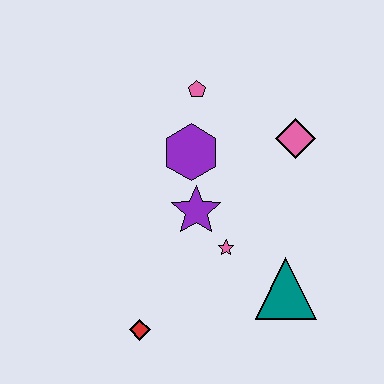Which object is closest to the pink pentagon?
The purple hexagon is closest to the pink pentagon.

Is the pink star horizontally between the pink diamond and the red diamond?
Yes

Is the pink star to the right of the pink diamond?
No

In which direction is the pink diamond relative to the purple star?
The pink diamond is to the right of the purple star.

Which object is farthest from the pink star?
The pink pentagon is farthest from the pink star.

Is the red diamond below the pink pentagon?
Yes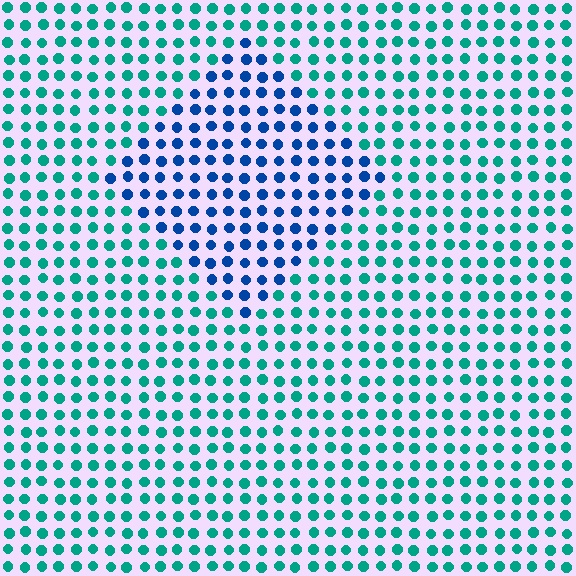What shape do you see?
I see a diamond.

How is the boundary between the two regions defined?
The boundary is defined purely by a slight shift in hue (about 46 degrees). Spacing, size, and orientation are identical on both sides.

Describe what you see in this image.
The image is filled with small teal elements in a uniform arrangement. A diamond-shaped region is visible where the elements are tinted to a slightly different hue, forming a subtle color boundary.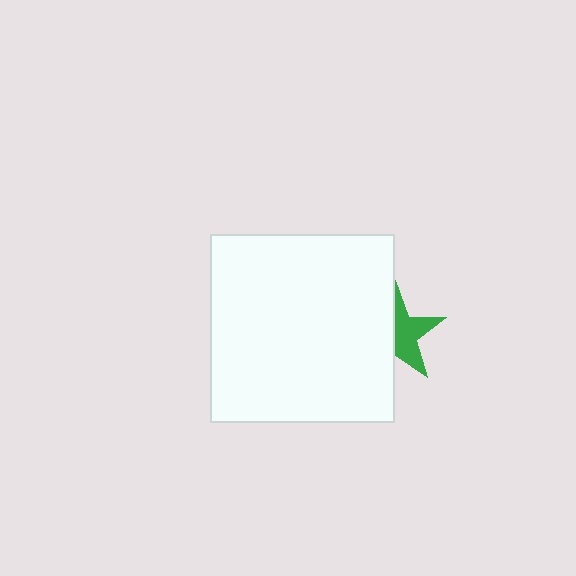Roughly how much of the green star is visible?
About half of it is visible (roughly 50%).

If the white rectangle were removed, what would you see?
You would see the complete green star.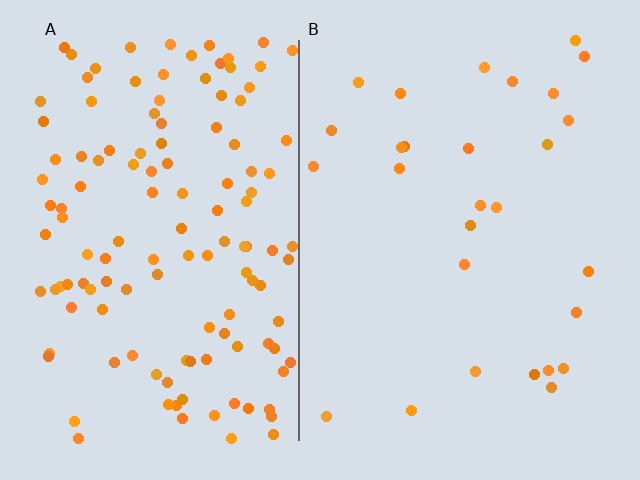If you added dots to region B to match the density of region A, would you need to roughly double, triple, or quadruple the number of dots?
Approximately quadruple.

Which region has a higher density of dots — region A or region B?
A (the left).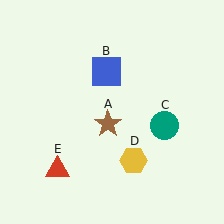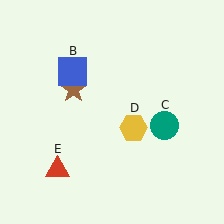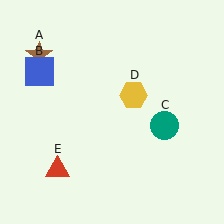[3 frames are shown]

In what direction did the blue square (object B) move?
The blue square (object B) moved left.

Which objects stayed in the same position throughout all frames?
Teal circle (object C) and red triangle (object E) remained stationary.